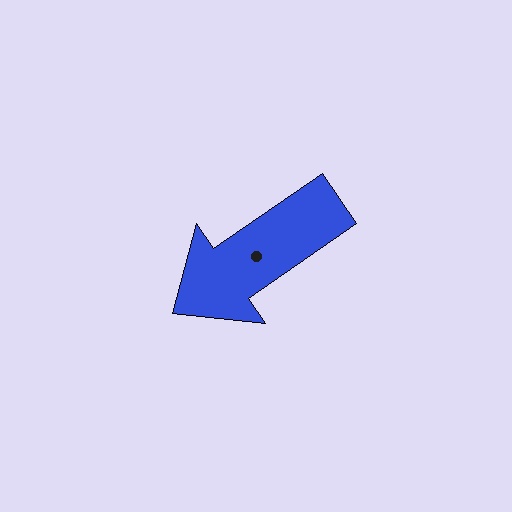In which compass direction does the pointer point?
Southwest.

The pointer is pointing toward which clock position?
Roughly 8 o'clock.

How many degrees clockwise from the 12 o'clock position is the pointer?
Approximately 236 degrees.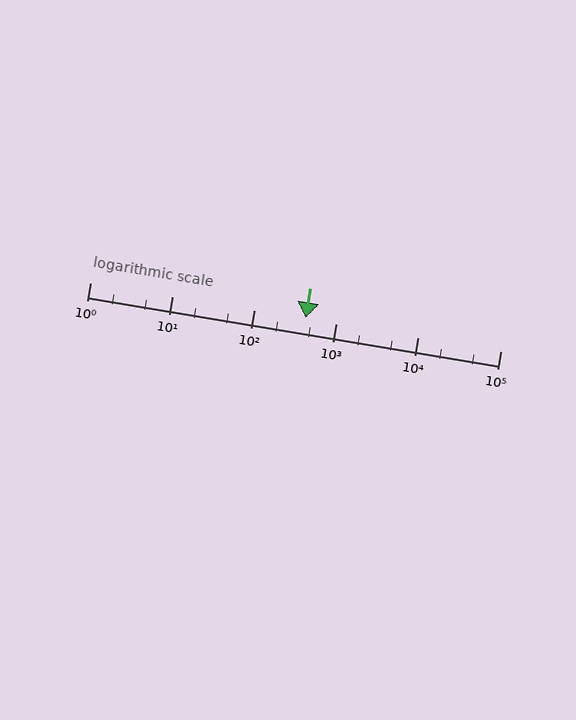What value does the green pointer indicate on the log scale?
The pointer indicates approximately 420.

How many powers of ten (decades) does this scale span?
The scale spans 5 decades, from 1 to 100000.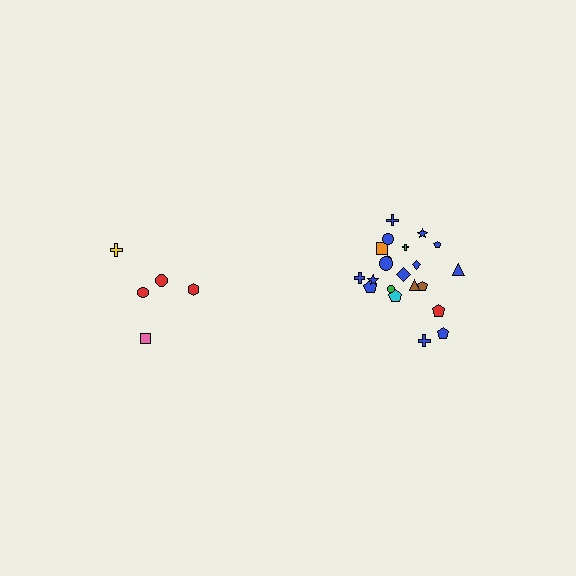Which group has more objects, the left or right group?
The right group.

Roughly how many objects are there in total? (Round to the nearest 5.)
Roughly 25 objects in total.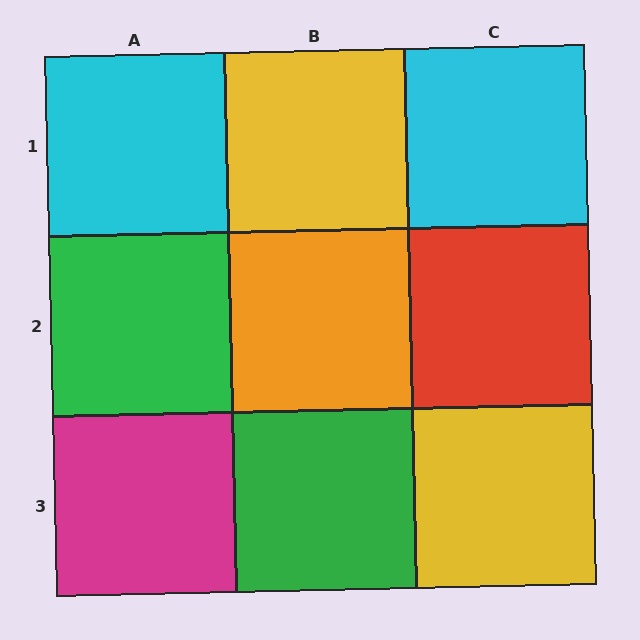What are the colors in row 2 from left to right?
Green, orange, red.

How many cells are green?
2 cells are green.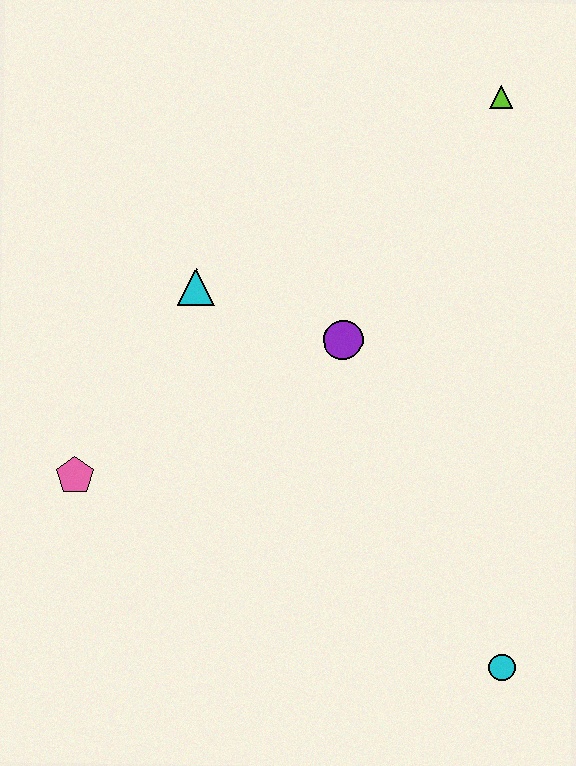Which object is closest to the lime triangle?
The purple circle is closest to the lime triangle.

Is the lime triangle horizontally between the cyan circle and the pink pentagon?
Yes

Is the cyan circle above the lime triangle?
No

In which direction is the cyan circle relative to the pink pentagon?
The cyan circle is to the right of the pink pentagon.